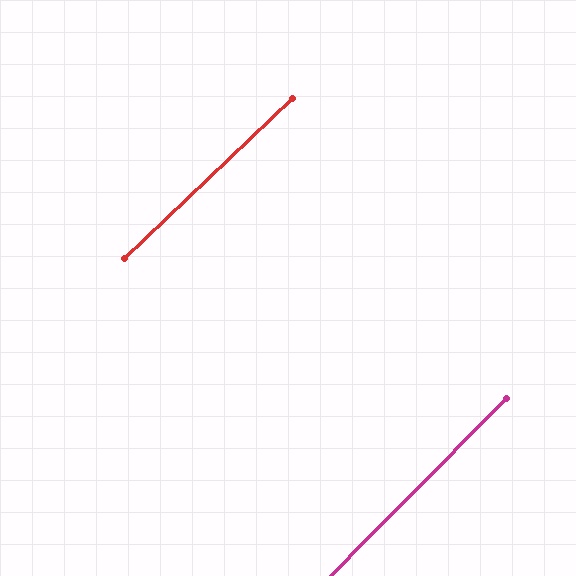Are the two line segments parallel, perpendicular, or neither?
Parallel — their directions differ by only 1.6°.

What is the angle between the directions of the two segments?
Approximately 2 degrees.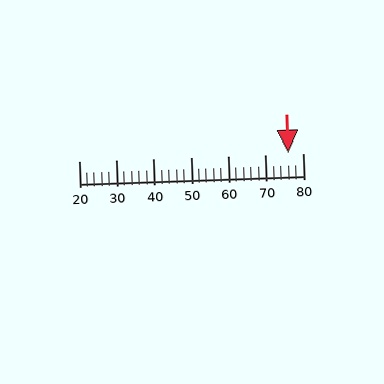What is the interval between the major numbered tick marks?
The major tick marks are spaced 10 units apart.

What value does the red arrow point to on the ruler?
The red arrow points to approximately 76.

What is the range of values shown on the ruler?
The ruler shows values from 20 to 80.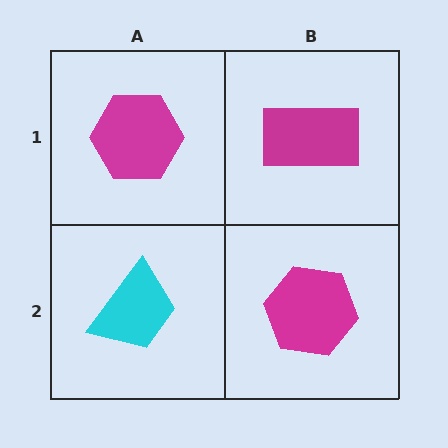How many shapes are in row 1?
2 shapes.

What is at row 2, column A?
A cyan trapezoid.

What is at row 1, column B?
A magenta rectangle.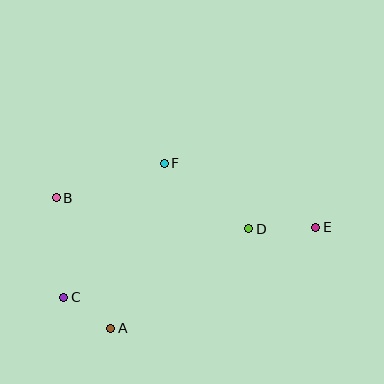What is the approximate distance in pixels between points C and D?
The distance between C and D is approximately 197 pixels.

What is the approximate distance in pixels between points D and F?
The distance between D and F is approximately 107 pixels.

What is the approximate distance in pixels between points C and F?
The distance between C and F is approximately 168 pixels.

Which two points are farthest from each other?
Points C and E are farthest from each other.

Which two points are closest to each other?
Points A and C are closest to each other.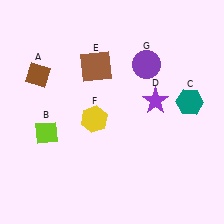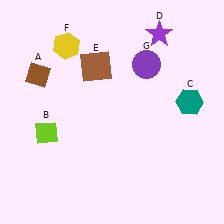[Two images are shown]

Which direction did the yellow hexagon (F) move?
The yellow hexagon (F) moved up.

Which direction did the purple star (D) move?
The purple star (D) moved up.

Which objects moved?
The objects that moved are: the purple star (D), the yellow hexagon (F).